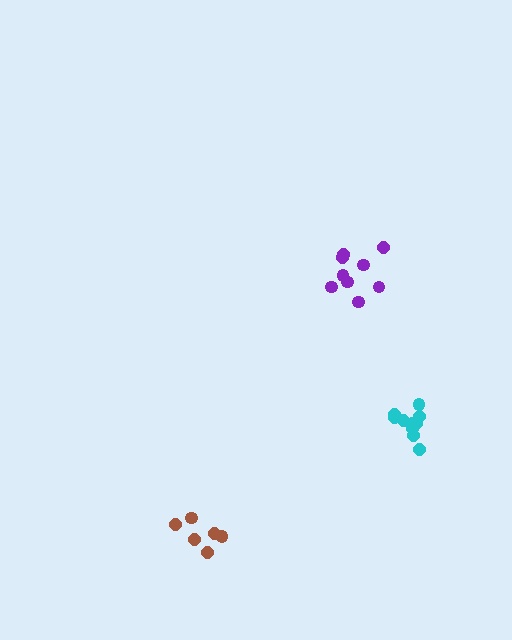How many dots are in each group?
Group 1: 9 dots, Group 2: 10 dots, Group 3: 6 dots (25 total).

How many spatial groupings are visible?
There are 3 spatial groupings.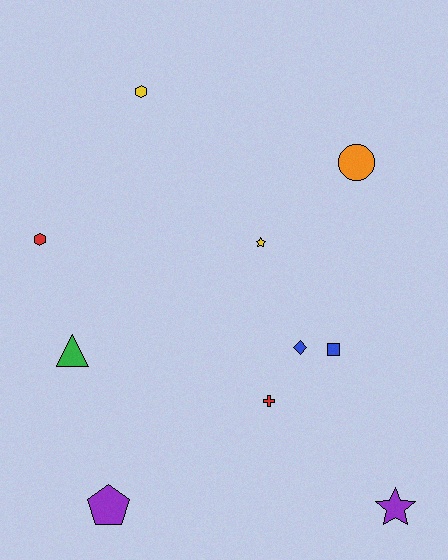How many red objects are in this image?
There are 2 red objects.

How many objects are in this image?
There are 10 objects.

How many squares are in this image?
There is 1 square.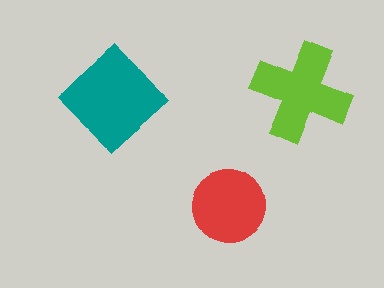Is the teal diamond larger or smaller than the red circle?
Larger.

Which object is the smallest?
The red circle.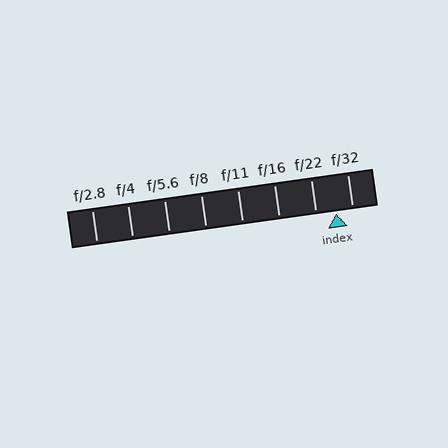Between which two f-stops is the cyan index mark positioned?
The index mark is between f/22 and f/32.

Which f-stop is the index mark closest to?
The index mark is closest to f/32.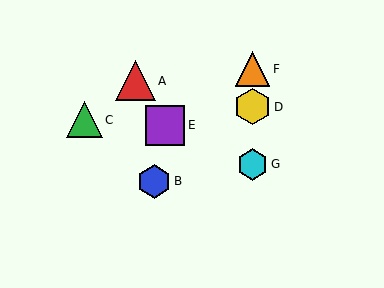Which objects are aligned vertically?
Objects D, F, G are aligned vertically.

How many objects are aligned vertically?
3 objects (D, F, G) are aligned vertically.